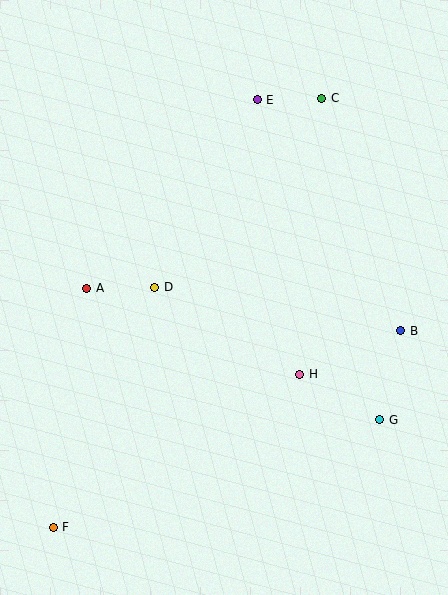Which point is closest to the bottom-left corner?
Point F is closest to the bottom-left corner.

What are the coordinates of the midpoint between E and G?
The midpoint between E and G is at (318, 260).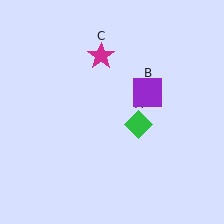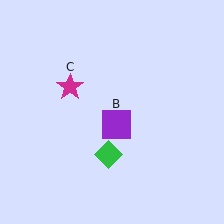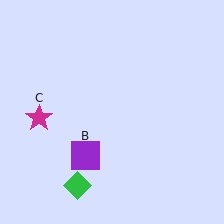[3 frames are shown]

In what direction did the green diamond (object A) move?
The green diamond (object A) moved down and to the left.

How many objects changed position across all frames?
3 objects changed position: green diamond (object A), purple square (object B), magenta star (object C).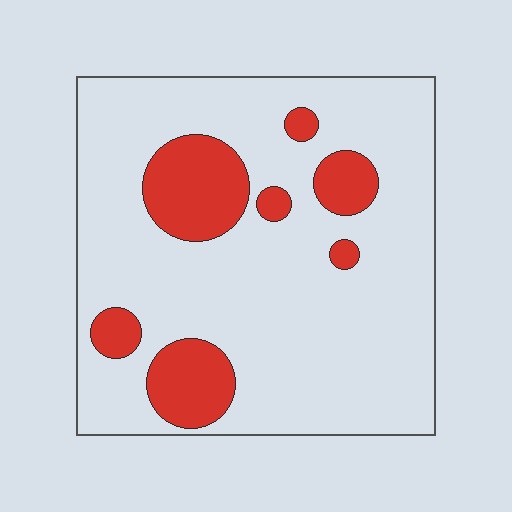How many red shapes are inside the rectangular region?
7.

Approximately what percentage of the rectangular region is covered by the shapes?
Approximately 20%.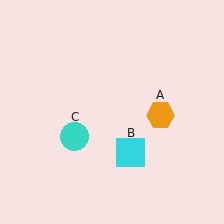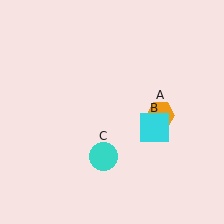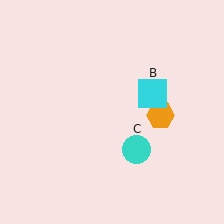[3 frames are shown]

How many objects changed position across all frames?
2 objects changed position: cyan square (object B), cyan circle (object C).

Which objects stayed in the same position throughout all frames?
Orange hexagon (object A) remained stationary.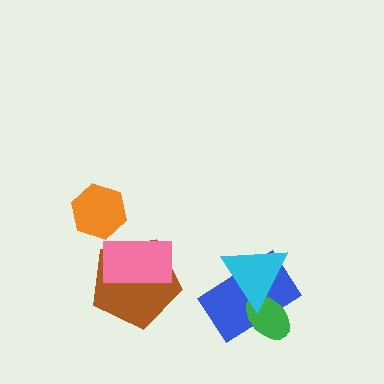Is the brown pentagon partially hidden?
Yes, it is partially covered by another shape.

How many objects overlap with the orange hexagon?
0 objects overlap with the orange hexagon.